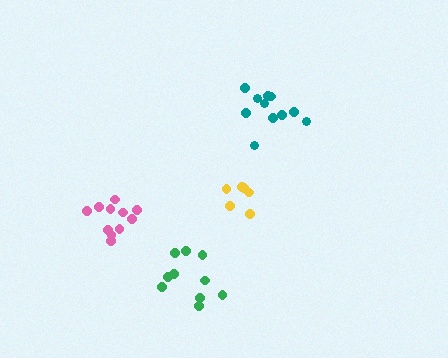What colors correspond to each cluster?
The clusters are colored: pink, yellow, teal, green.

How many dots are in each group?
Group 1: 11 dots, Group 2: 6 dots, Group 3: 11 dots, Group 4: 10 dots (38 total).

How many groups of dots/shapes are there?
There are 4 groups.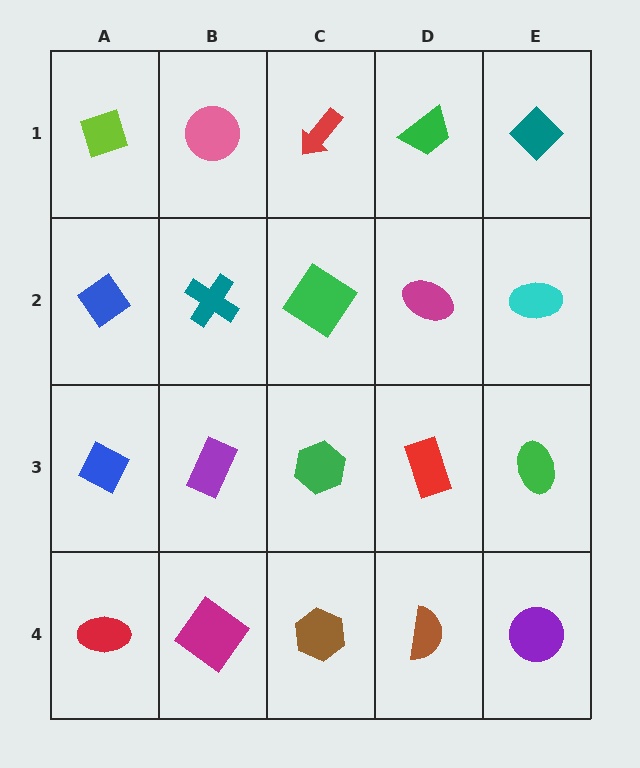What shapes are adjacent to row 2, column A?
A lime diamond (row 1, column A), a blue diamond (row 3, column A), a teal cross (row 2, column B).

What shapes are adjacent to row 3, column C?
A green diamond (row 2, column C), a brown hexagon (row 4, column C), a purple rectangle (row 3, column B), a red rectangle (row 3, column D).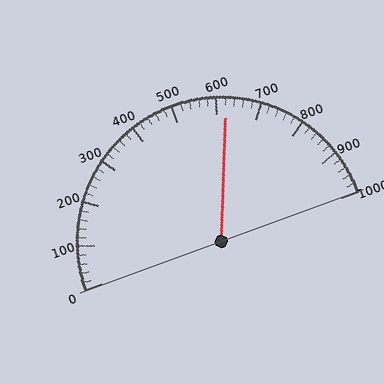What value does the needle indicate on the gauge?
The needle indicates approximately 620.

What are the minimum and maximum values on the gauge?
The gauge ranges from 0 to 1000.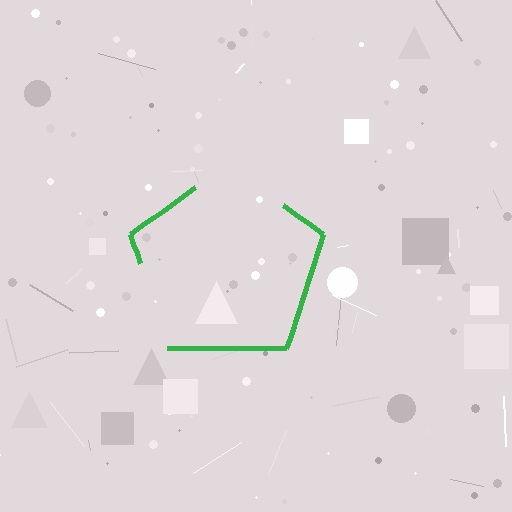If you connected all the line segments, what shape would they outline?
They would outline a pentagon.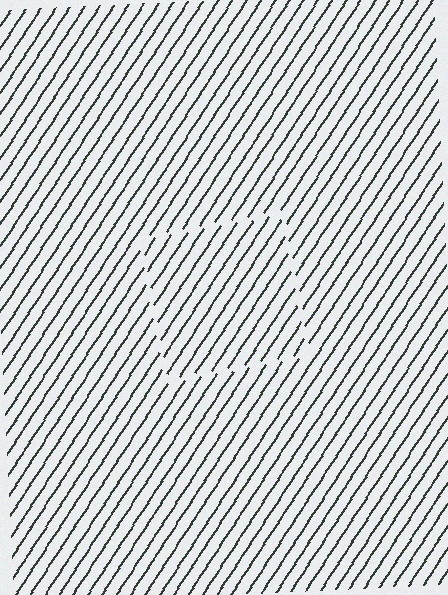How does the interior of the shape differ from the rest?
The interior of the shape contains the same grating, shifted by half a period — the contour is defined by the phase discontinuity where line-ends from the inner and outer gratings abut.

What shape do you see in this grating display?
An illusory square. The interior of the shape contains the same grating, shifted by half a period — the contour is defined by the phase discontinuity where line-ends from the inner and outer gratings abut.